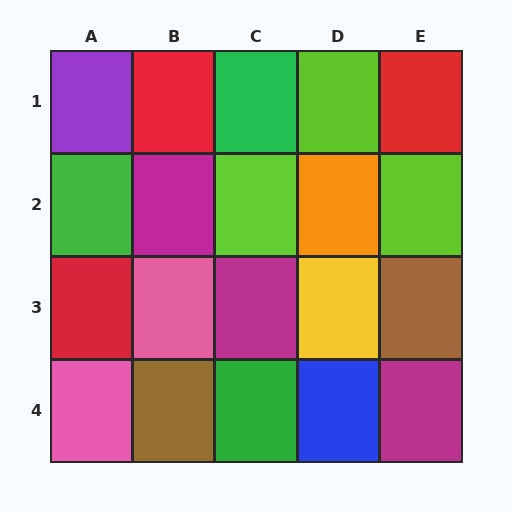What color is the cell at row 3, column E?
Brown.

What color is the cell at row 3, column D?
Yellow.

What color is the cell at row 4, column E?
Magenta.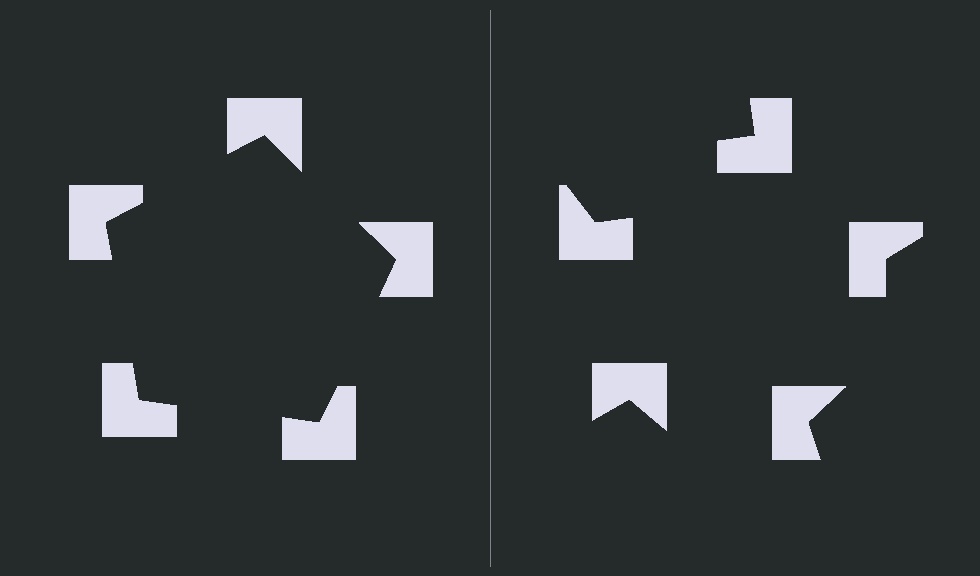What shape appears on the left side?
An illusory pentagon.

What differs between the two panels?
The notched squares are positioned identically on both sides; only the wedge orientations differ. On the left they align to a pentagon; on the right they are misaligned.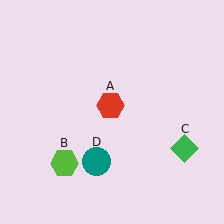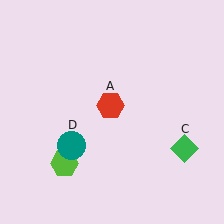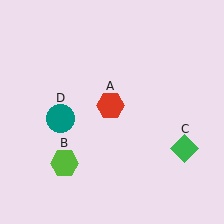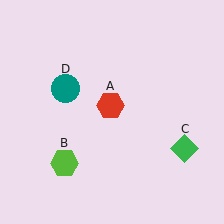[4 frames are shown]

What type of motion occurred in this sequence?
The teal circle (object D) rotated clockwise around the center of the scene.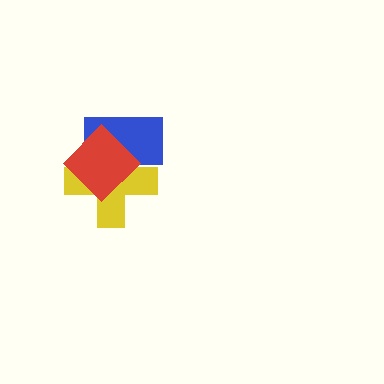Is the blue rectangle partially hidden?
Yes, it is partially covered by another shape.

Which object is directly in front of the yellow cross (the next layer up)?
The blue rectangle is directly in front of the yellow cross.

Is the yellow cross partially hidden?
Yes, it is partially covered by another shape.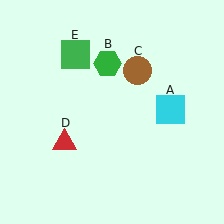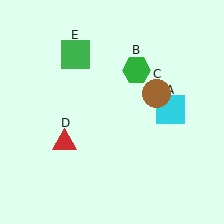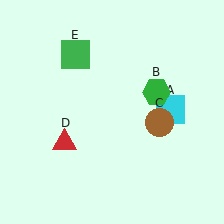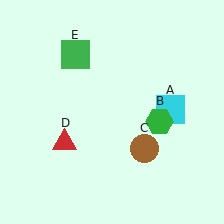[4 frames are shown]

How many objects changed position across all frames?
2 objects changed position: green hexagon (object B), brown circle (object C).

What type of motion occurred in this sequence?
The green hexagon (object B), brown circle (object C) rotated clockwise around the center of the scene.